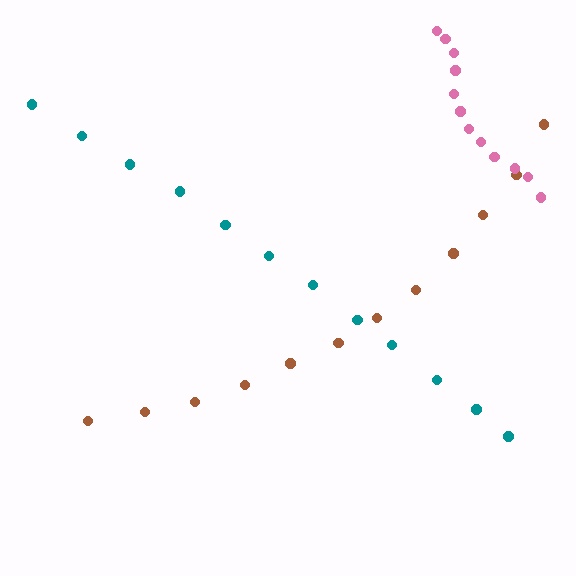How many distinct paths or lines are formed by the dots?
There are 3 distinct paths.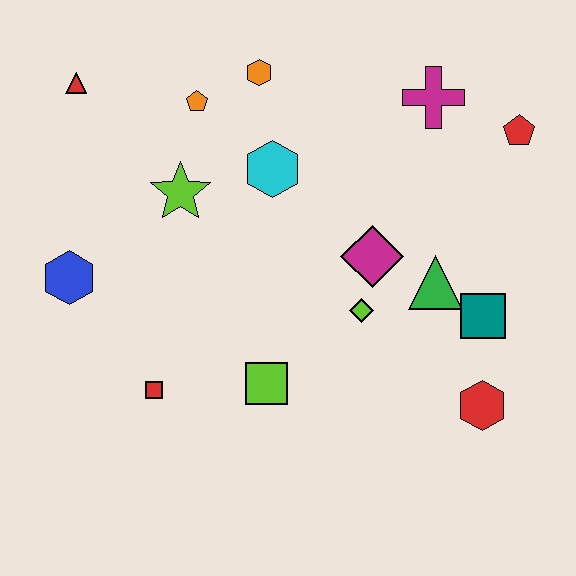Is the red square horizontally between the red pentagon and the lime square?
No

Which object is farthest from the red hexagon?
The red triangle is farthest from the red hexagon.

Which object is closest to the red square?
The lime square is closest to the red square.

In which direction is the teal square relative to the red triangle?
The teal square is to the right of the red triangle.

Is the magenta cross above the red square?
Yes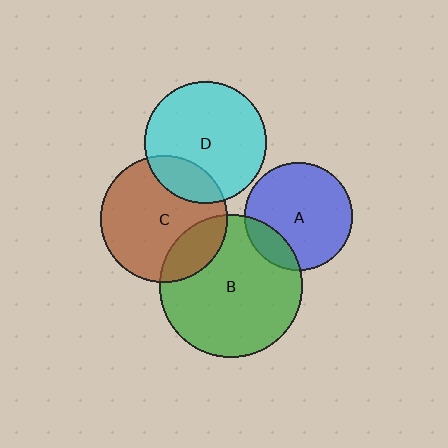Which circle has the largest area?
Circle B (green).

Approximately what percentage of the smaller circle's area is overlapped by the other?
Approximately 20%.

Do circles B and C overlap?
Yes.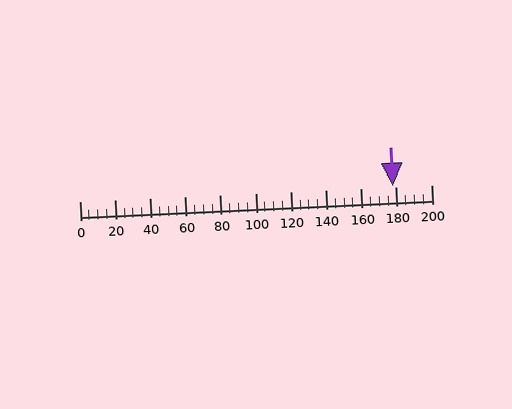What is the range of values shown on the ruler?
The ruler shows values from 0 to 200.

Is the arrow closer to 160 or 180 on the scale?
The arrow is closer to 180.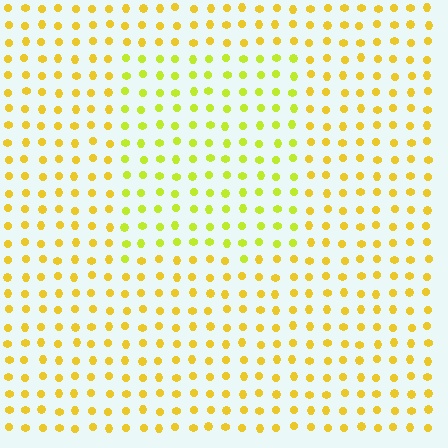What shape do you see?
I see a rectangle.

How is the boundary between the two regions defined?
The boundary is defined purely by a slight shift in hue (about 26 degrees). Spacing, size, and orientation are identical on both sides.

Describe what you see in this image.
The image is filled with small yellow elements in a uniform arrangement. A rectangle-shaped region is visible where the elements are tinted to a slightly different hue, forming a subtle color boundary.